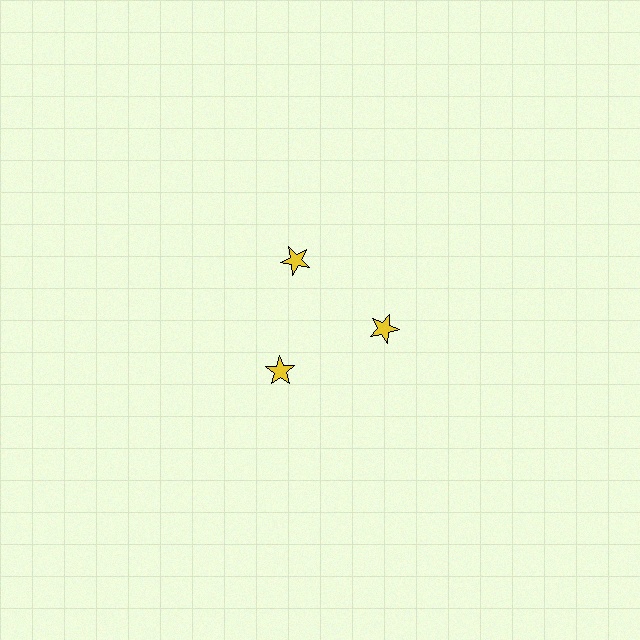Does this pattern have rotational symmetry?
Yes, this pattern has 3-fold rotational symmetry. It looks the same after rotating 120 degrees around the center.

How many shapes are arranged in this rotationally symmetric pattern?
There are 3 shapes, arranged in 3 groups of 1.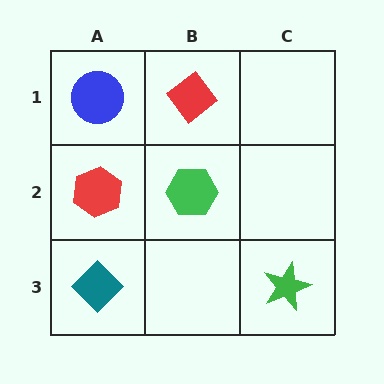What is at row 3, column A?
A teal diamond.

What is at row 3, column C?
A green star.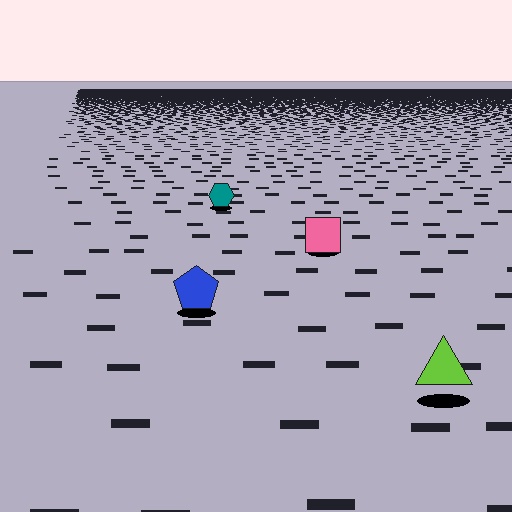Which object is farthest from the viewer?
The teal hexagon is farthest from the viewer. It appears smaller and the ground texture around it is denser.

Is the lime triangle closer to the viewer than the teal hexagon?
Yes. The lime triangle is closer — you can tell from the texture gradient: the ground texture is coarser near it.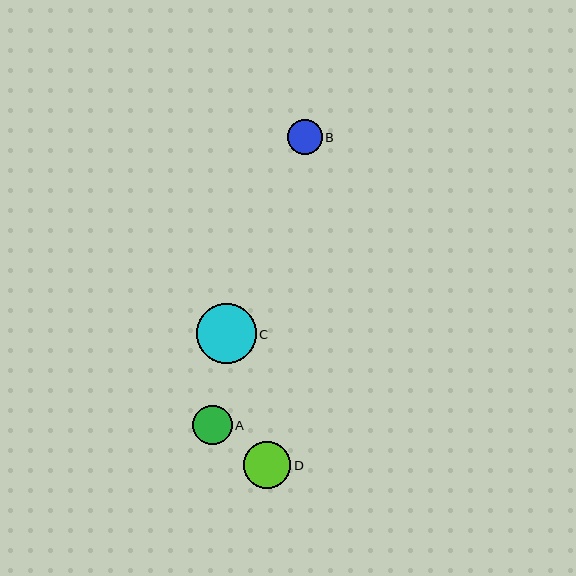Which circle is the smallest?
Circle B is the smallest with a size of approximately 34 pixels.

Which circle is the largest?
Circle C is the largest with a size of approximately 59 pixels.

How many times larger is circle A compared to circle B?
Circle A is approximately 1.2 times the size of circle B.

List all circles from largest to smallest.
From largest to smallest: C, D, A, B.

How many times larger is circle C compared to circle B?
Circle C is approximately 1.7 times the size of circle B.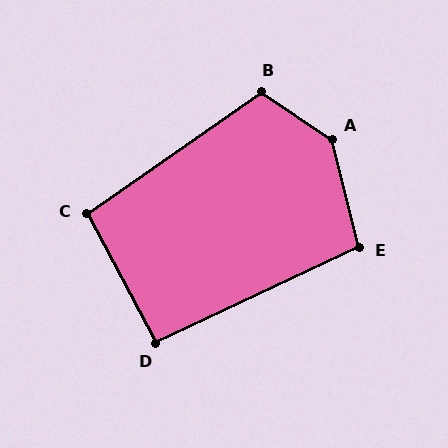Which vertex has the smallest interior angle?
D, at approximately 93 degrees.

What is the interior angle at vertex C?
Approximately 97 degrees (obtuse).